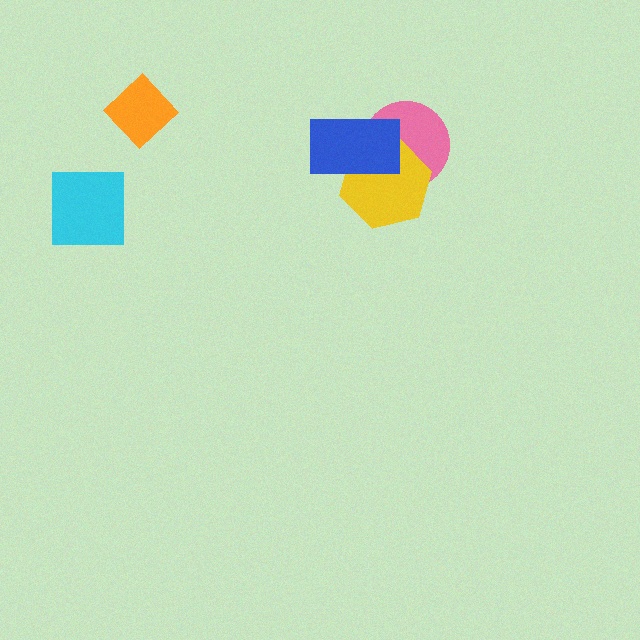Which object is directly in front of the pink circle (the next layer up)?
The yellow hexagon is directly in front of the pink circle.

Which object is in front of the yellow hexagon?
The blue rectangle is in front of the yellow hexagon.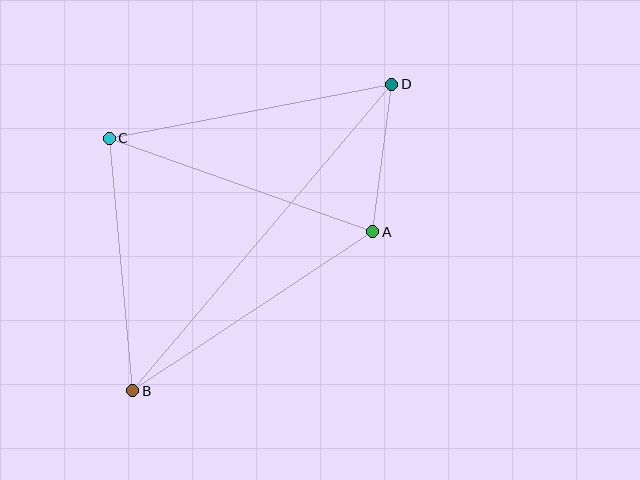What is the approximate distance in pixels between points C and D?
The distance between C and D is approximately 288 pixels.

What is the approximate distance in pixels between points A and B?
The distance between A and B is approximately 288 pixels.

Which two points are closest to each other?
Points A and D are closest to each other.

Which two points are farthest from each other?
Points B and D are farthest from each other.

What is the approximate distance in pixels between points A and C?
The distance between A and C is approximately 279 pixels.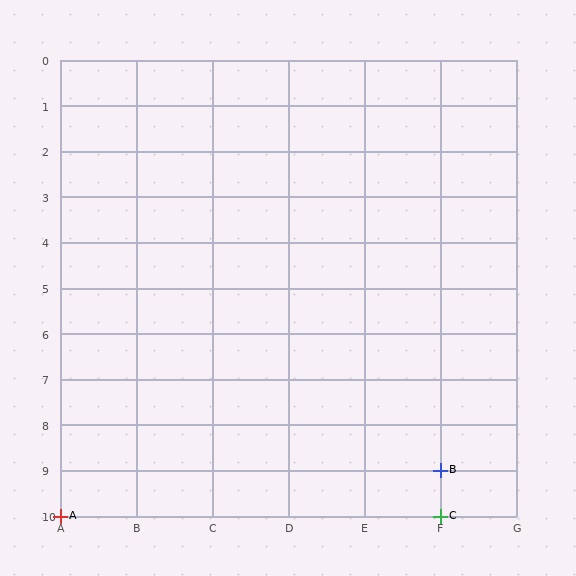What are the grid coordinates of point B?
Point B is at grid coordinates (F, 9).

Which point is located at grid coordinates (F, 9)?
Point B is at (F, 9).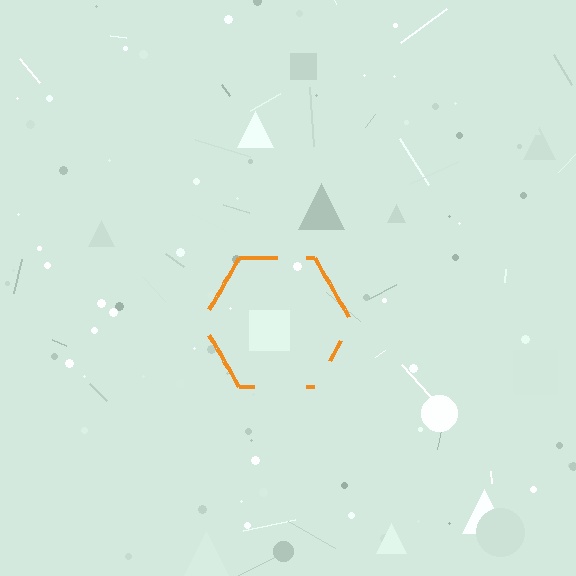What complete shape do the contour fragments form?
The contour fragments form a hexagon.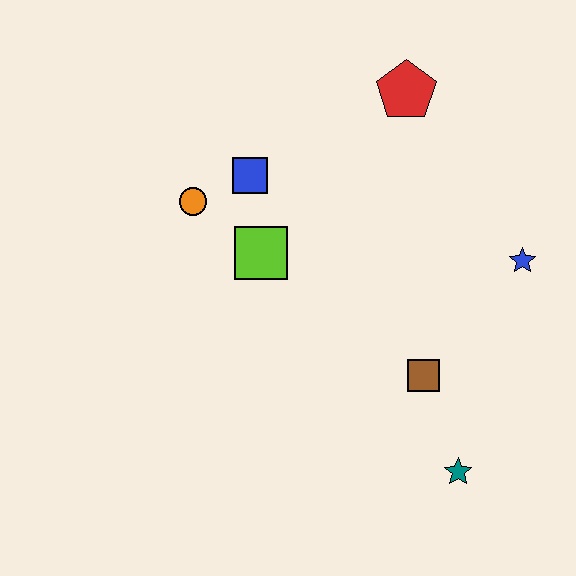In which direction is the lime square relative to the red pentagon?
The lime square is below the red pentagon.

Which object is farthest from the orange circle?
The teal star is farthest from the orange circle.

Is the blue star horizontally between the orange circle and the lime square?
No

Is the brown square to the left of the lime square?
No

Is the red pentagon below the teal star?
No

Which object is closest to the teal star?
The brown square is closest to the teal star.